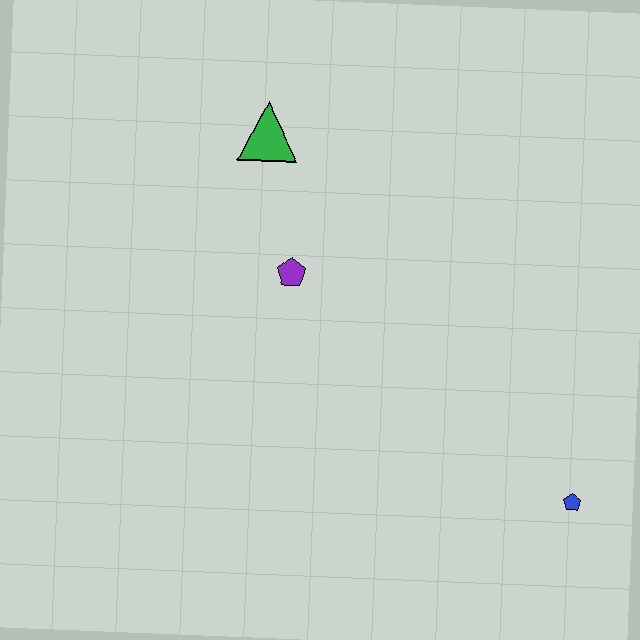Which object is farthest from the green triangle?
The blue pentagon is farthest from the green triangle.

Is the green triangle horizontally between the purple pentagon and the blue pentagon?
No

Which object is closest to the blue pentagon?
The purple pentagon is closest to the blue pentagon.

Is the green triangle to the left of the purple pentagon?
Yes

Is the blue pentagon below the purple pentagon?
Yes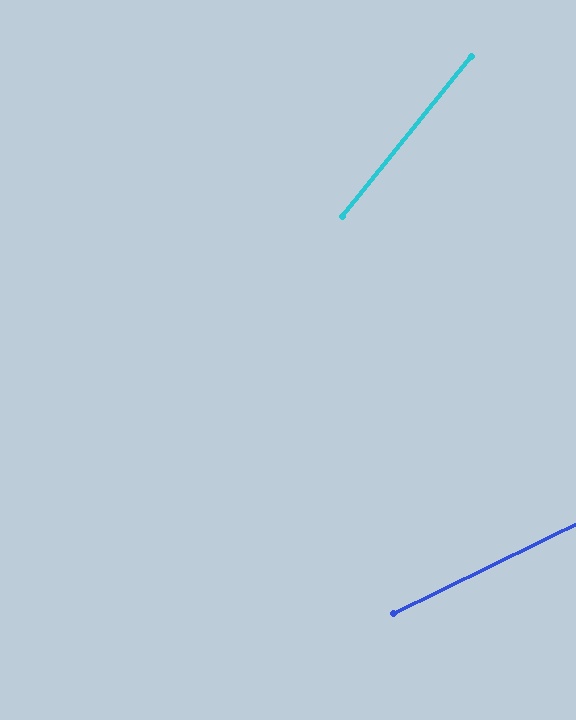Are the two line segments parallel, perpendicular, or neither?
Neither parallel nor perpendicular — they differ by about 25°.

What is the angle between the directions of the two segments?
Approximately 25 degrees.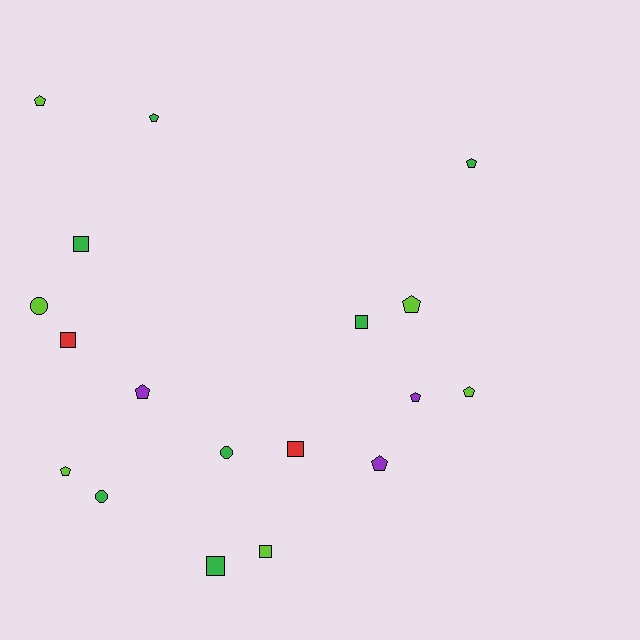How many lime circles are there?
There is 1 lime circle.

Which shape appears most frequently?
Pentagon, with 9 objects.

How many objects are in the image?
There are 18 objects.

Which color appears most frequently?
Green, with 7 objects.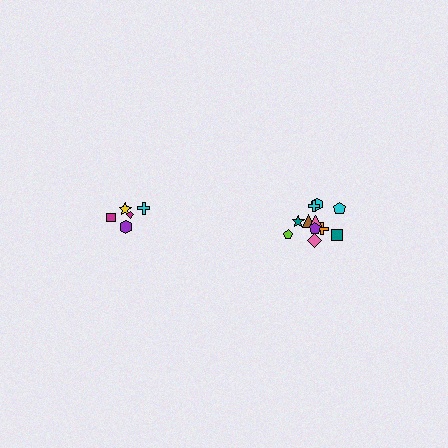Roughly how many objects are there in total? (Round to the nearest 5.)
Roughly 15 objects in total.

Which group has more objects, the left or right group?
The right group.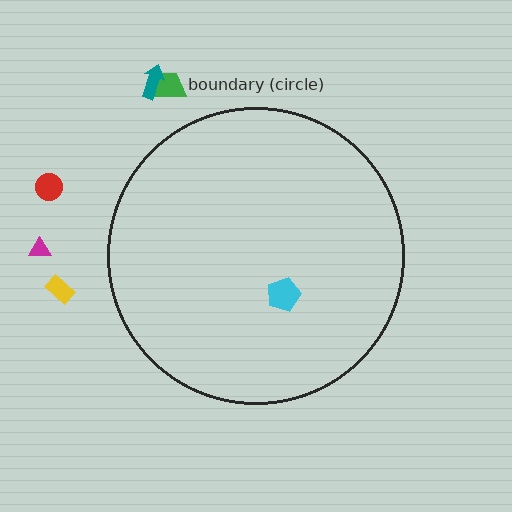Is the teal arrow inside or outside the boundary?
Outside.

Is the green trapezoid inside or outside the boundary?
Outside.